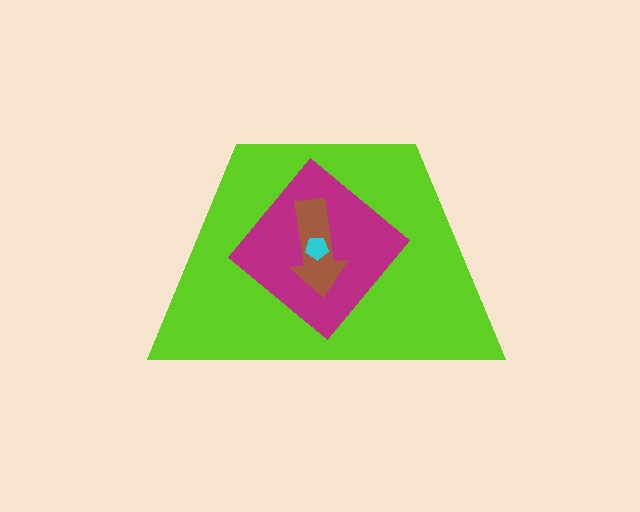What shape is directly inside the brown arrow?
The cyan pentagon.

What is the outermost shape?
The lime trapezoid.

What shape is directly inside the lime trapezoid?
The magenta diamond.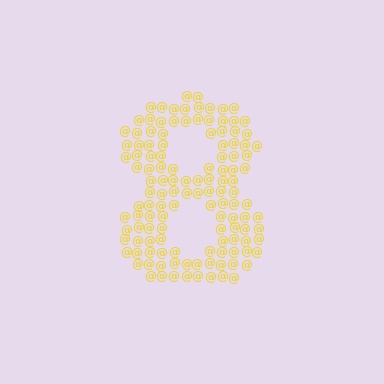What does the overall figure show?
The overall figure shows the digit 8.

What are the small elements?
The small elements are at signs.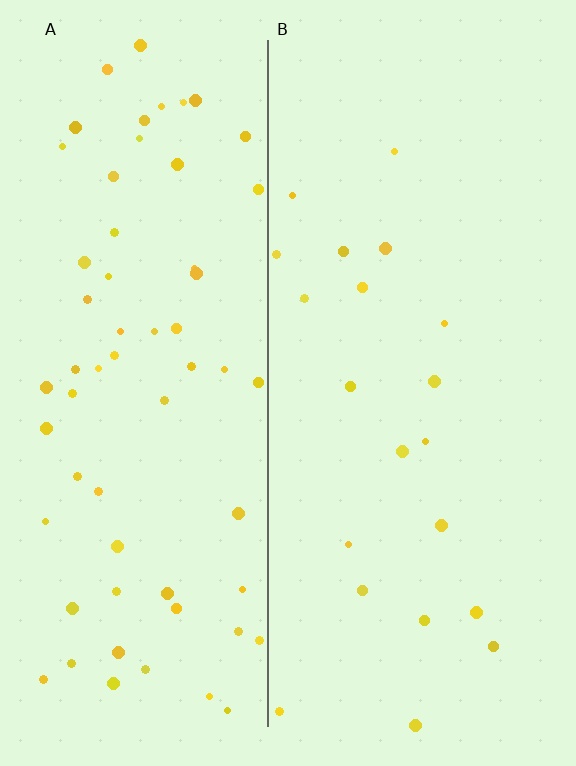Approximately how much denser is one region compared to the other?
Approximately 3.0× — region A over region B.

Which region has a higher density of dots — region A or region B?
A (the left).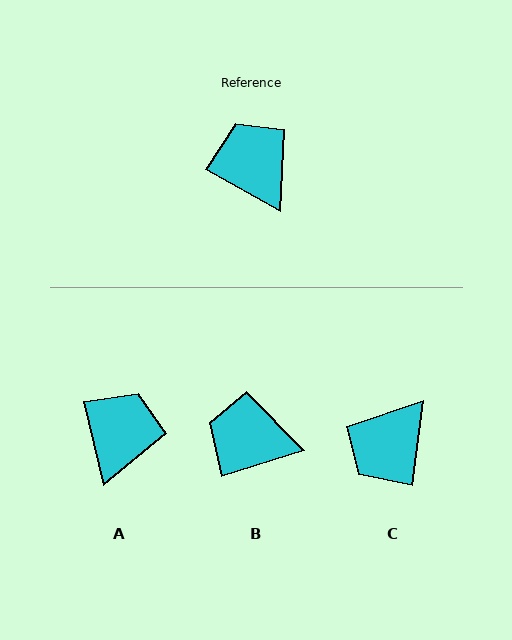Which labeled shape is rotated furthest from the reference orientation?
C, about 112 degrees away.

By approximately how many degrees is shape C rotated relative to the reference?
Approximately 112 degrees counter-clockwise.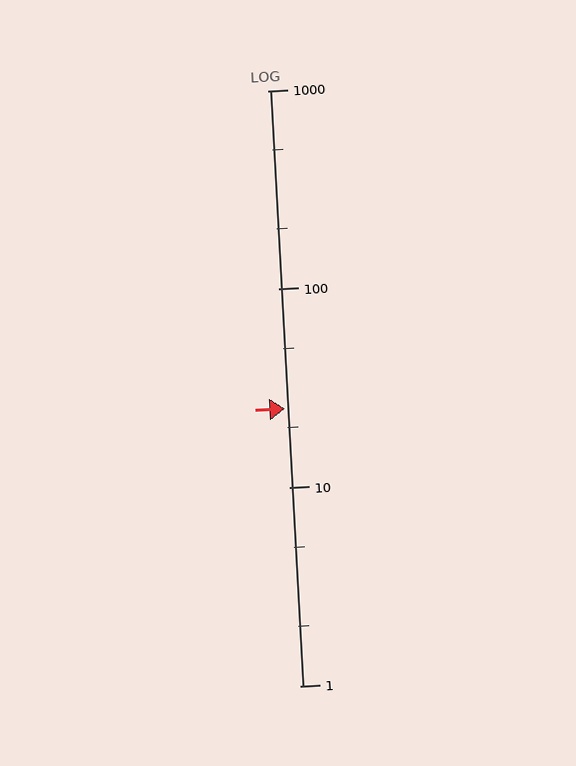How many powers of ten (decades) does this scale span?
The scale spans 3 decades, from 1 to 1000.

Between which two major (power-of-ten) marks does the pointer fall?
The pointer is between 10 and 100.